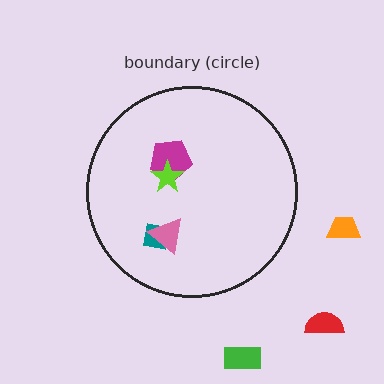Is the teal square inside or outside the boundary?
Inside.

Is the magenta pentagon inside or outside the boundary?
Inside.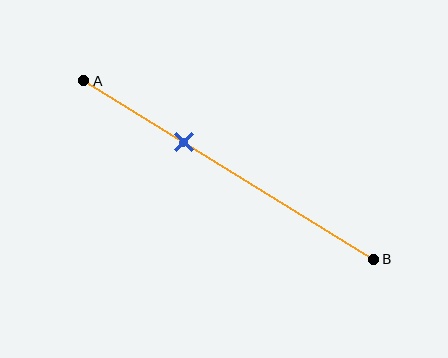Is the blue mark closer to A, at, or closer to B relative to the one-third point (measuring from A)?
The blue mark is approximately at the one-third point of segment AB.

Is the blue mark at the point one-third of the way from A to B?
Yes, the mark is approximately at the one-third point.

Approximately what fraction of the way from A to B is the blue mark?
The blue mark is approximately 35% of the way from A to B.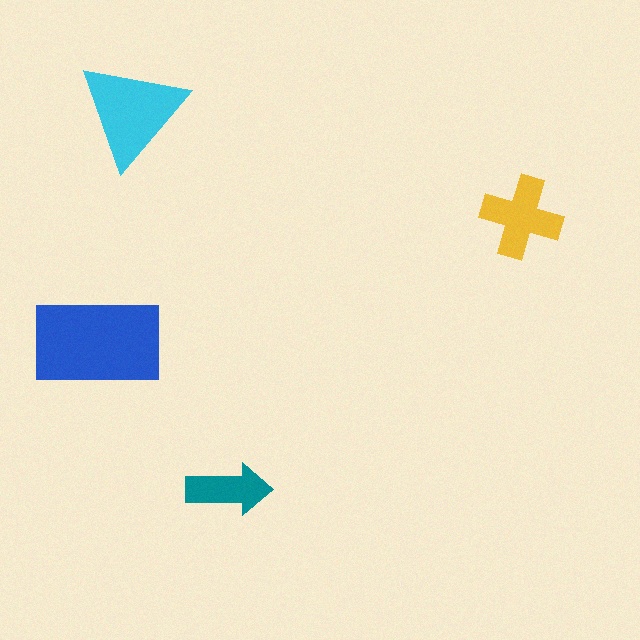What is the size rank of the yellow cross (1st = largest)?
3rd.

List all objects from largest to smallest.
The blue rectangle, the cyan triangle, the yellow cross, the teal arrow.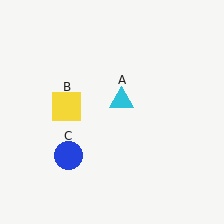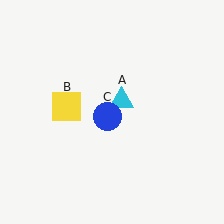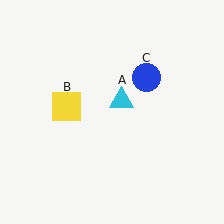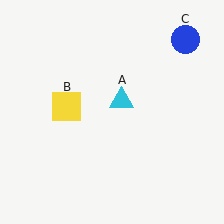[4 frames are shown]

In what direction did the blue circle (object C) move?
The blue circle (object C) moved up and to the right.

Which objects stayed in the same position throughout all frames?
Cyan triangle (object A) and yellow square (object B) remained stationary.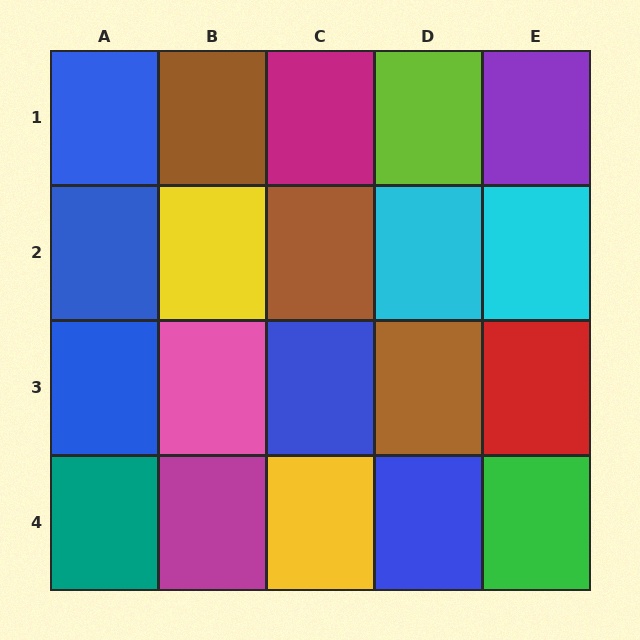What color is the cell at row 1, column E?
Purple.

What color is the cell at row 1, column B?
Brown.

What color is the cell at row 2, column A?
Blue.